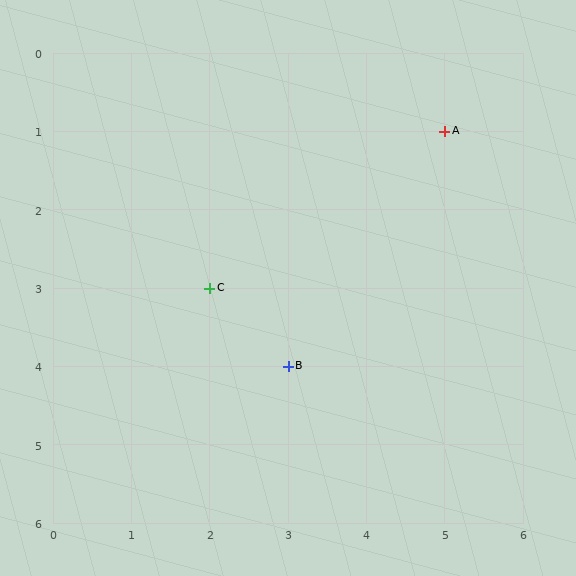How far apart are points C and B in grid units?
Points C and B are 1 column and 1 row apart (about 1.4 grid units diagonally).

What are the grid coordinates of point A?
Point A is at grid coordinates (5, 1).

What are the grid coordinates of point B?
Point B is at grid coordinates (3, 4).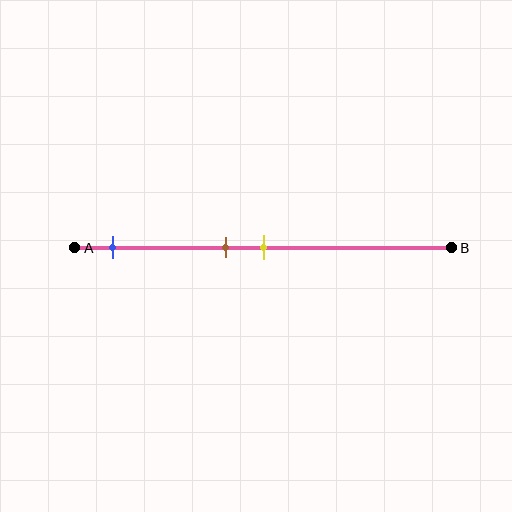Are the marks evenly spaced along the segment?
No, the marks are not evenly spaced.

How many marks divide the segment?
There are 3 marks dividing the segment.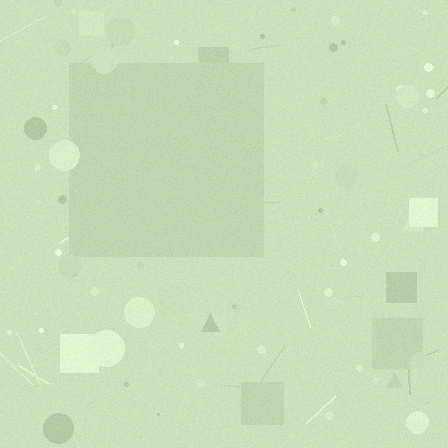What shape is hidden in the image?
A square is hidden in the image.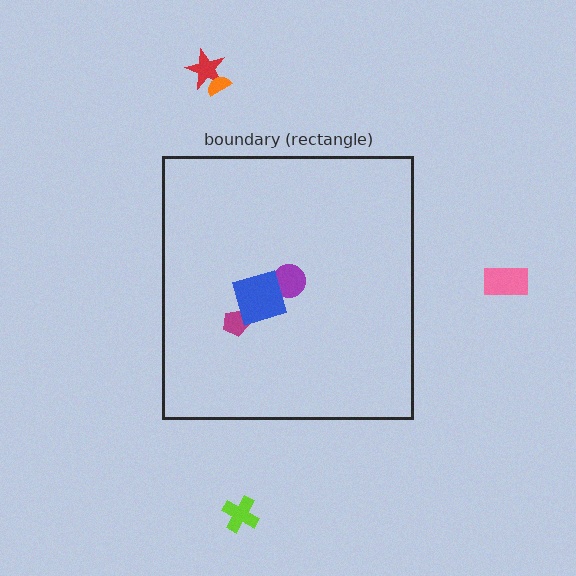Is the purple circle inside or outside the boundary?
Inside.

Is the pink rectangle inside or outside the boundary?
Outside.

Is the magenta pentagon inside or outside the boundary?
Inside.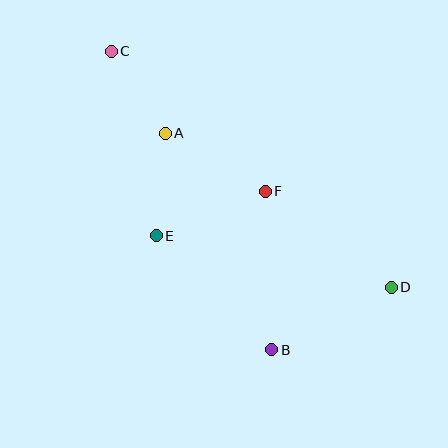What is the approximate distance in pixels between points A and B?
The distance between A and B is approximately 241 pixels.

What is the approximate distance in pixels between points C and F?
The distance between C and F is approximately 208 pixels.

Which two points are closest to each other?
Points A and C are closest to each other.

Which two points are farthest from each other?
Points C and D are farthest from each other.